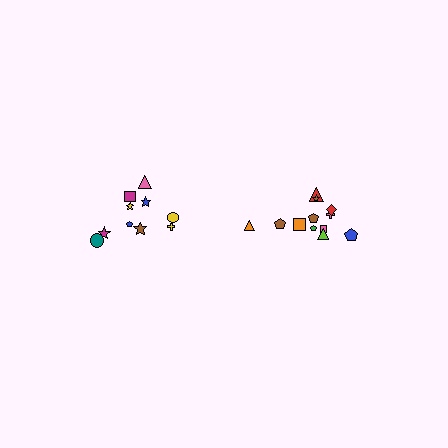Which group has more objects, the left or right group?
The right group.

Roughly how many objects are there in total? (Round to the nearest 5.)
Roughly 20 objects in total.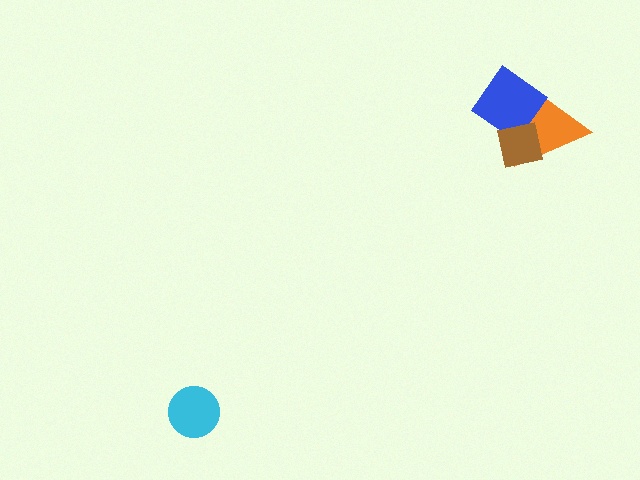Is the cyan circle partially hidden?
No, no other shape covers it.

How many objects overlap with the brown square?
2 objects overlap with the brown square.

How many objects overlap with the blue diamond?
2 objects overlap with the blue diamond.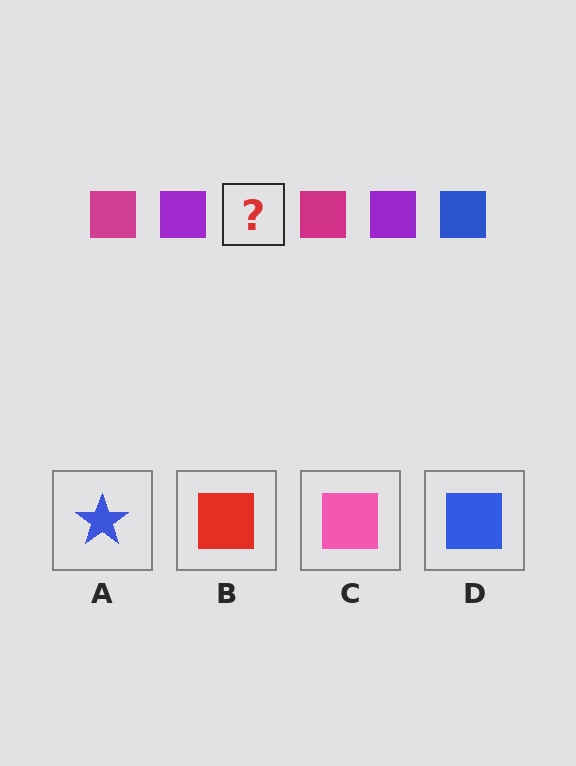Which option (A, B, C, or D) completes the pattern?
D.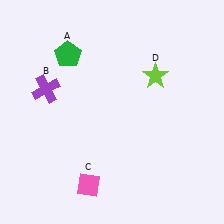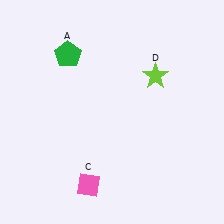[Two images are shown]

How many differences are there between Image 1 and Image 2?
There is 1 difference between the two images.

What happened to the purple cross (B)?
The purple cross (B) was removed in Image 2. It was in the top-left area of Image 1.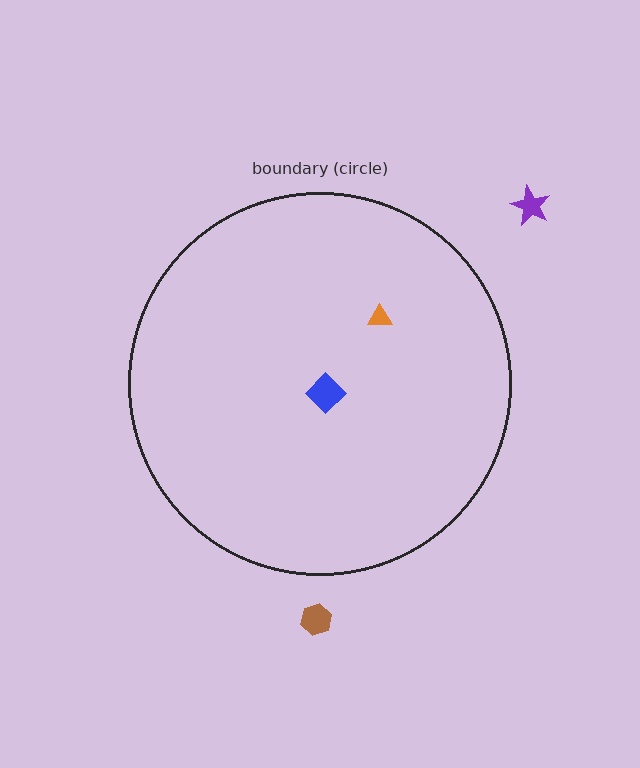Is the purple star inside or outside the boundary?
Outside.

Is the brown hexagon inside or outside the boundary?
Outside.